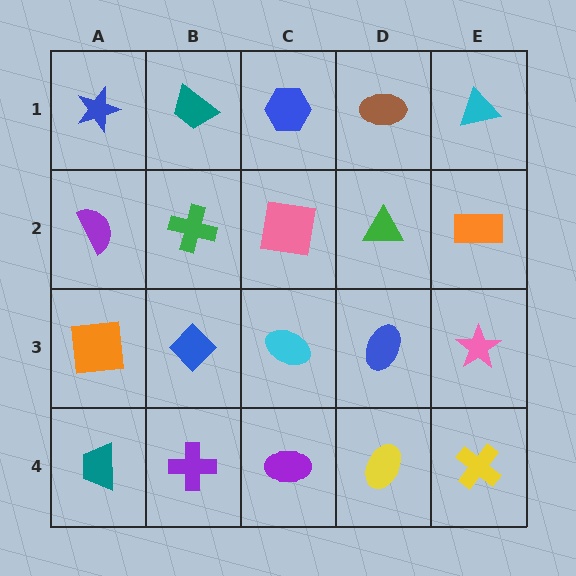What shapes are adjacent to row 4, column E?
A pink star (row 3, column E), a yellow ellipse (row 4, column D).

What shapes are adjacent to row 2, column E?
A cyan triangle (row 1, column E), a pink star (row 3, column E), a green triangle (row 2, column D).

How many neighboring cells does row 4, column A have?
2.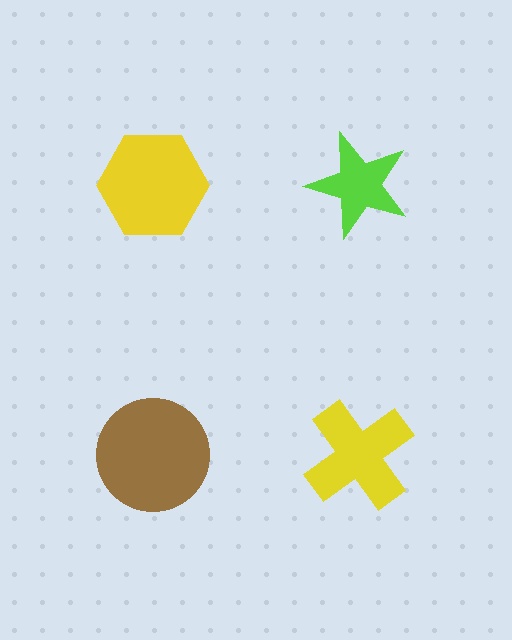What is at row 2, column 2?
A yellow cross.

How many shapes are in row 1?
2 shapes.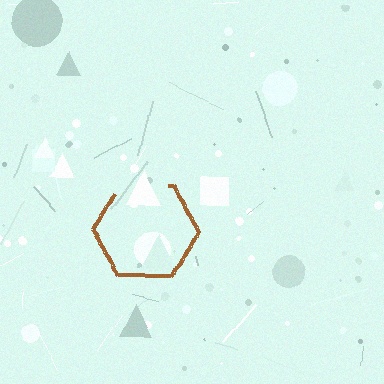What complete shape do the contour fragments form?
The contour fragments form a hexagon.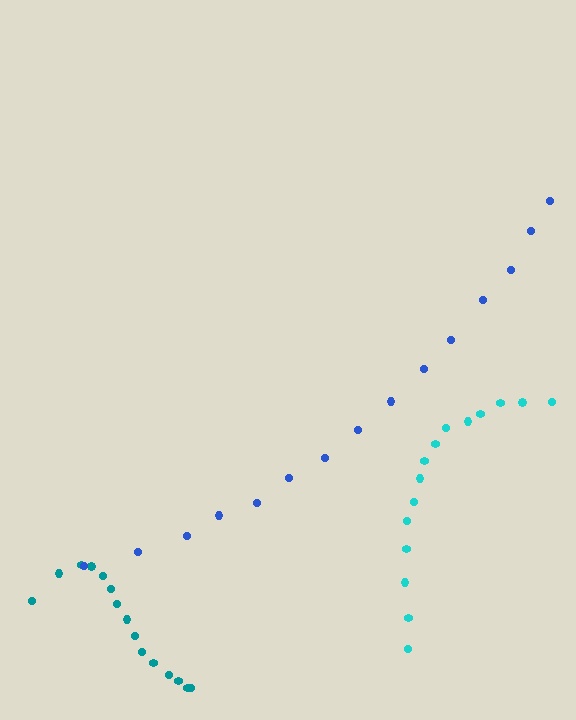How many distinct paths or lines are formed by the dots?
There are 3 distinct paths.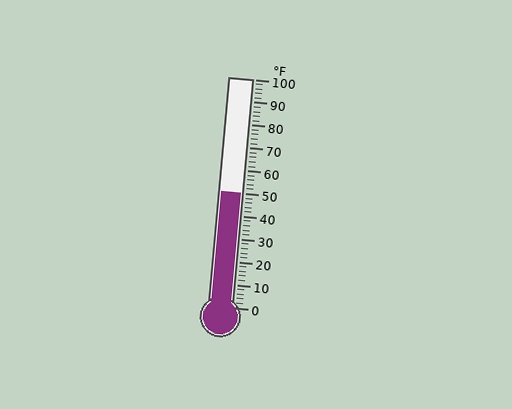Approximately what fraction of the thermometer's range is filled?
The thermometer is filled to approximately 50% of its range.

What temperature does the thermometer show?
The thermometer shows approximately 50°F.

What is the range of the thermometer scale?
The thermometer scale ranges from 0°F to 100°F.